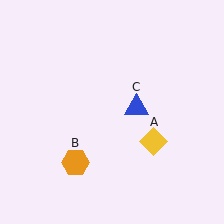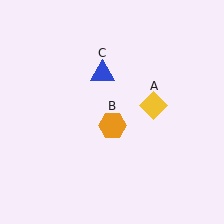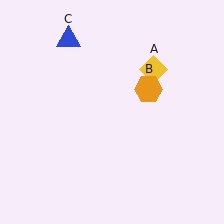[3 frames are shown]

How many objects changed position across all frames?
3 objects changed position: yellow diamond (object A), orange hexagon (object B), blue triangle (object C).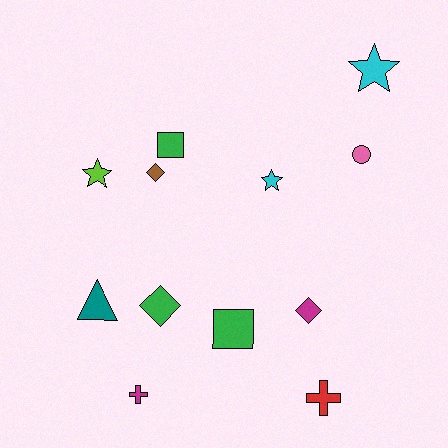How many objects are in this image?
There are 12 objects.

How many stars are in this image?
There are 3 stars.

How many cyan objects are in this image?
There are 2 cyan objects.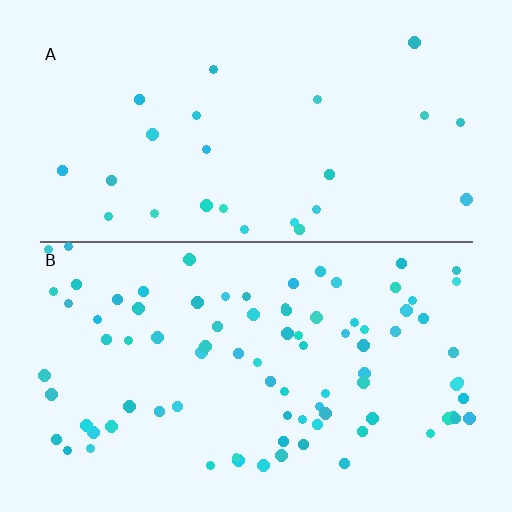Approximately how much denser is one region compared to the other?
Approximately 3.4× — region B over region A.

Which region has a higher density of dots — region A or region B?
B (the bottom).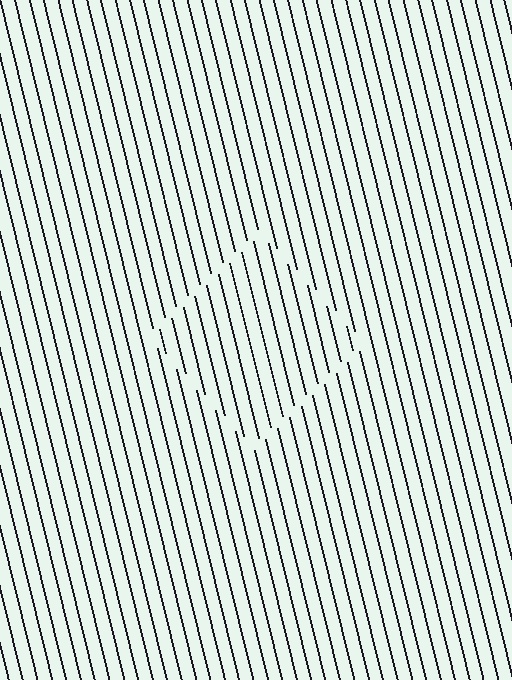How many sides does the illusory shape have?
4 sides — the line-ends trace a square.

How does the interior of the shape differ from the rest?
The interior of the shape contains the same grating, shifted by half a period — the contour is defined by the phase discontinuity where line-ends from the inner and outer gratings abut.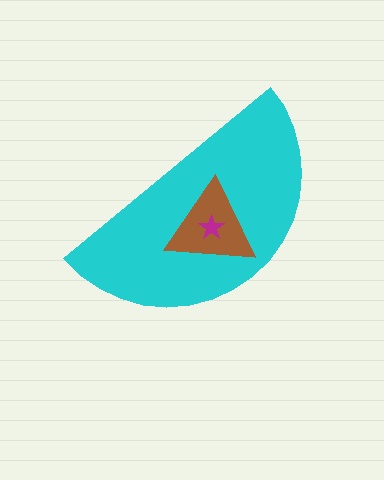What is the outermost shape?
The cyan semicircle.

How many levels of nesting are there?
3.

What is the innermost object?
The magenta star.